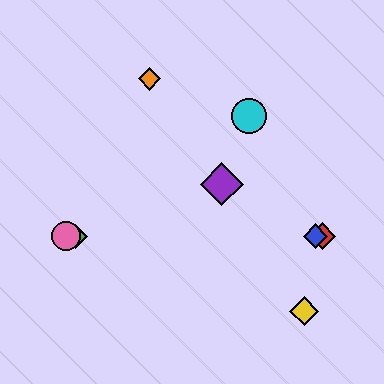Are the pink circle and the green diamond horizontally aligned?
Yes, both are at y≈236.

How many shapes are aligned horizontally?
4 shapes (the red diamond, the blue diamond, the green diamond, the pink circle) are aligned horizontally.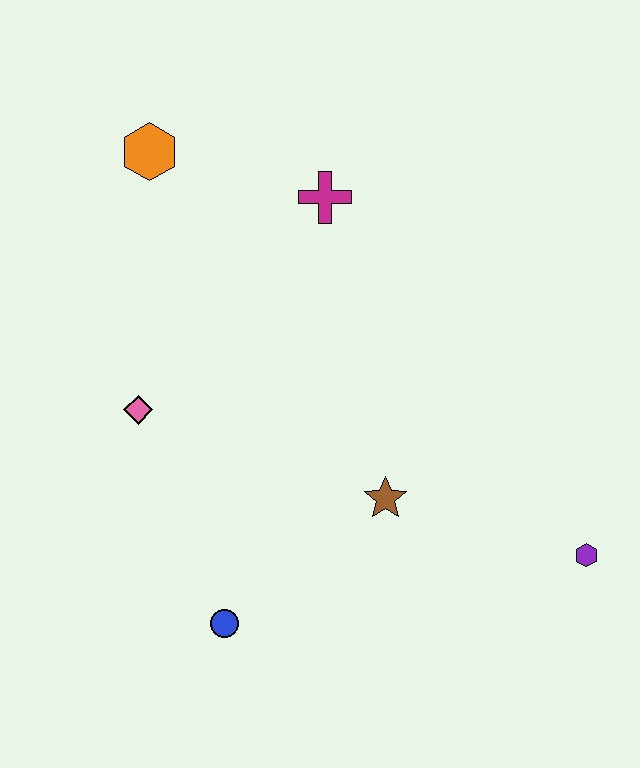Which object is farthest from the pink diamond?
The purple hexagon is farthest from the pink diamond.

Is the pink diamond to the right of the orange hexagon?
No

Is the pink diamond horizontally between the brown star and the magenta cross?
No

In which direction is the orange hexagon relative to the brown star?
The orange hexagon is above the brown star.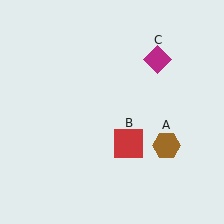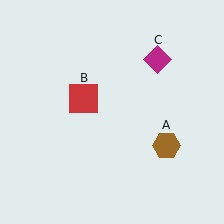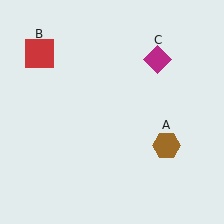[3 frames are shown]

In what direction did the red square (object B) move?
The red square (object B) moved up and to the left.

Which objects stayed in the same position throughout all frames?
Brown hexagon (object A) and magenta diamond (object C) remained stationary.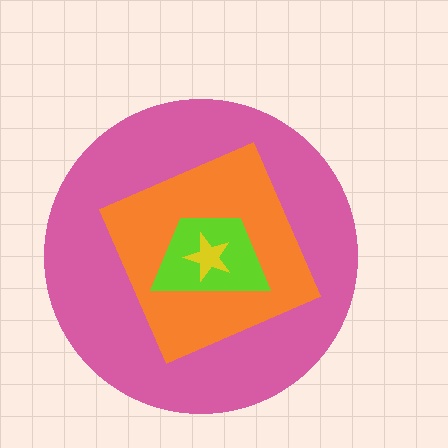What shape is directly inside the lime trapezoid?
The yellow star.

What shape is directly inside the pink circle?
The orange diamond.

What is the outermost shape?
The pink circle.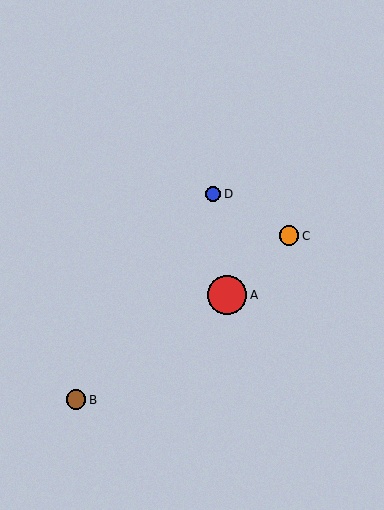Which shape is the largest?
The red circle (labeled A) is the largest.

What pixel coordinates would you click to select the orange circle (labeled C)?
Click at (289, 236) to select the orange circle C.